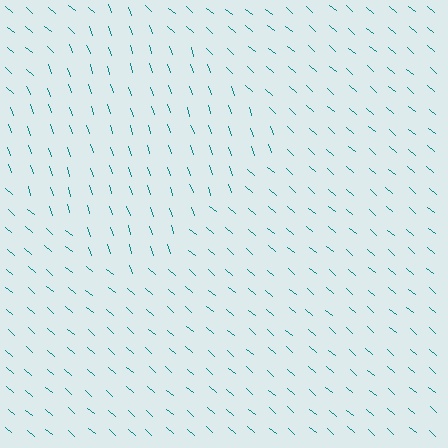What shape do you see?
I see a diamond.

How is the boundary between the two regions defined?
The boundary is defined purely by a change in line orientation (approximately 31 degrees difference). All lines are the same color and thickness.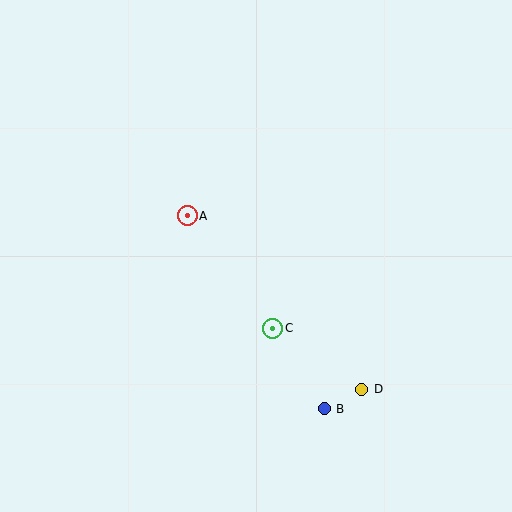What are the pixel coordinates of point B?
Point B is at (324, 409).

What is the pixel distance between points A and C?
The distance between A and C is 141 pixels.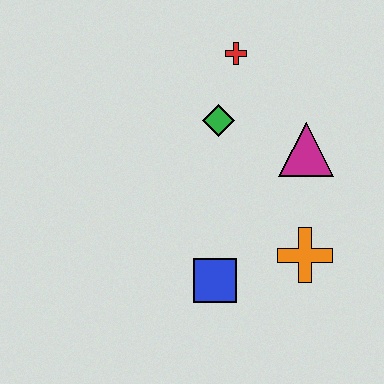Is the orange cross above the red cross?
No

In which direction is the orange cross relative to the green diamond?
The orange cross is below the green diamond.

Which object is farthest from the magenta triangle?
The blue square is farthest from the magenta triangle.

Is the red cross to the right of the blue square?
Yes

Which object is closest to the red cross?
The green diamond is closest to the red cross.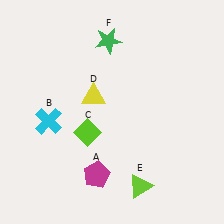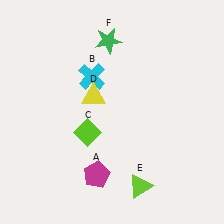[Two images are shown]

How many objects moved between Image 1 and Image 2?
1 object moved between the two images.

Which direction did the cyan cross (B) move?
The cyan cross (B) moved up.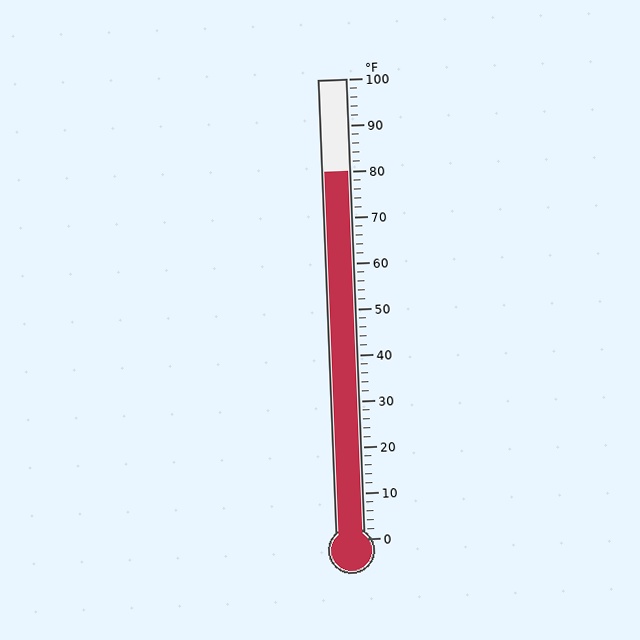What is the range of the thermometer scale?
The thermometer scale ranges from 0°F to 100°F.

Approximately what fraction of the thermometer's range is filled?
The thermometer is filled to approximately 80% of its range.